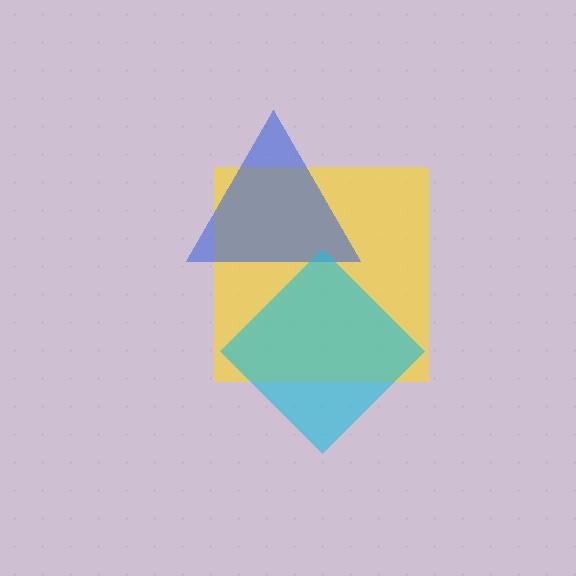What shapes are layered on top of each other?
The layered shapes are: a yellow square, a blue triangle, a cyan diamond.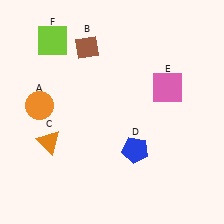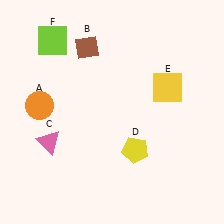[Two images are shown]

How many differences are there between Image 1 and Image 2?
There are 3 differences between the two images.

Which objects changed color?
C changed from orange to pink. D changed from blue to yellow. E changed from pink to yellow.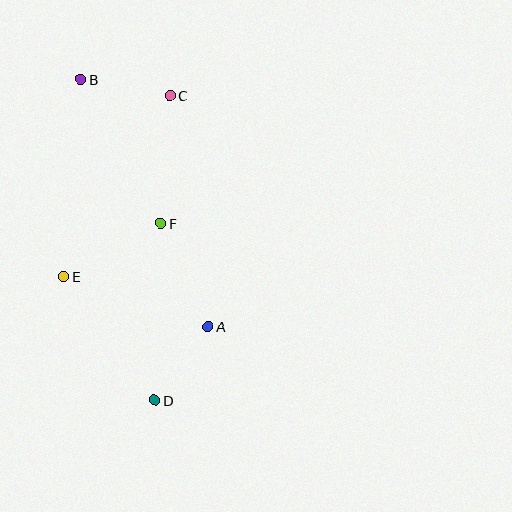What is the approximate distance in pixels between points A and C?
The distance between A and C is approximately 234 pixels.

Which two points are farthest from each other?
Points B and D are farthest from each other.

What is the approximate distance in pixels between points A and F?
The distance between A and F is approximately 113 pixels.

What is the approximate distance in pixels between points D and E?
The distance between D and E is approximately 153 pixels.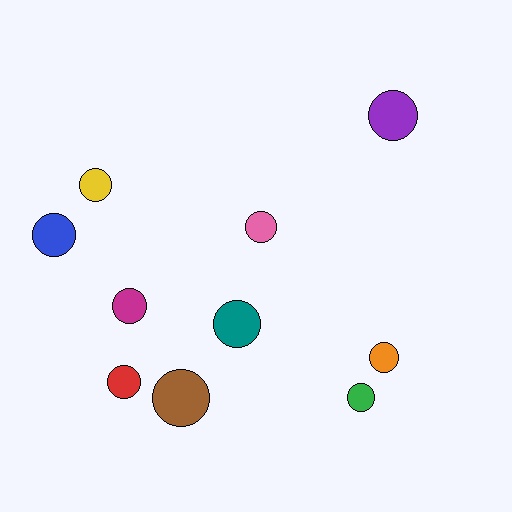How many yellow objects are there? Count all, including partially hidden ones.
There is 1 yellow object.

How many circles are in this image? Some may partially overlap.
There are 10 circles.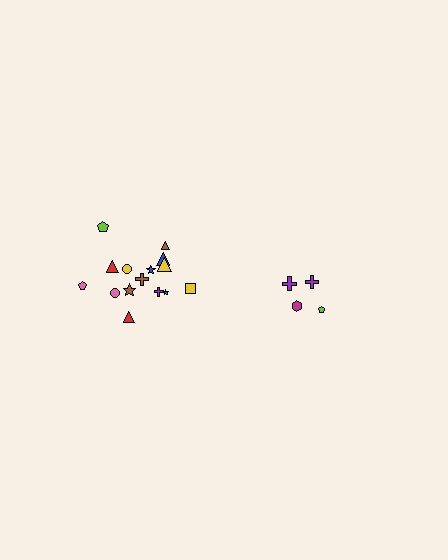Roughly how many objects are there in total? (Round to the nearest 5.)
Roughly 20 objects in total.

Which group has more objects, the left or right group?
The left group.